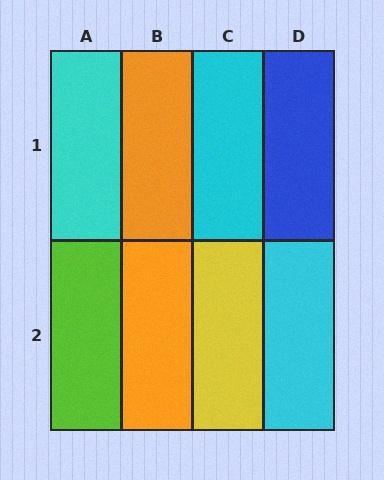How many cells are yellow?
1 cell is yellow.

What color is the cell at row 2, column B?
Orange.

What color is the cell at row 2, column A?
Lime.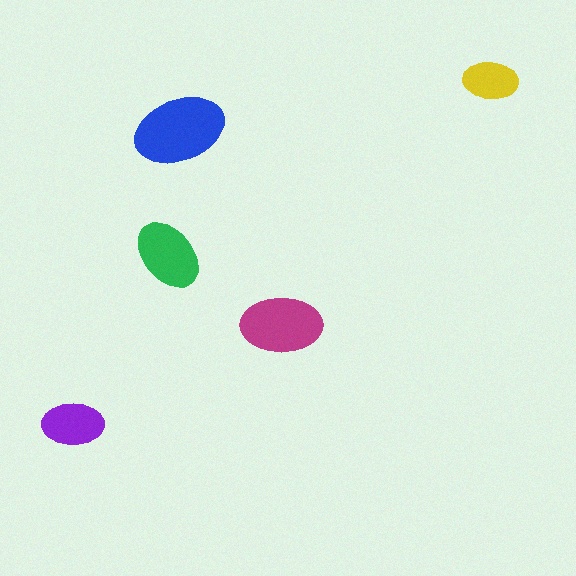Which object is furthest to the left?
The purple ellipse is leftmost.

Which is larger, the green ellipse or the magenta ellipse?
The magenta one.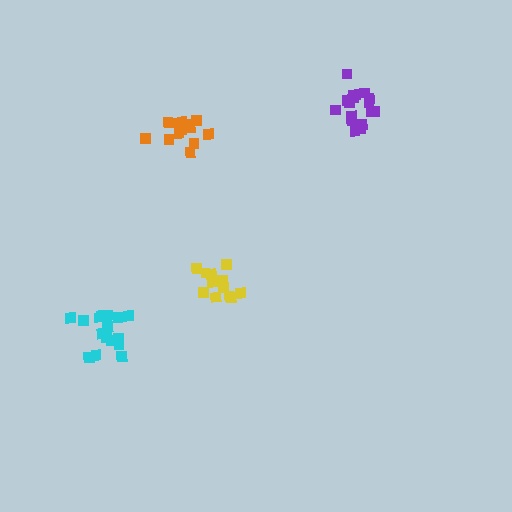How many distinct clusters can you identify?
There are 4 distinct clusters.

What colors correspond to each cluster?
The clusters are colored: orange, purple, yellow, cyan.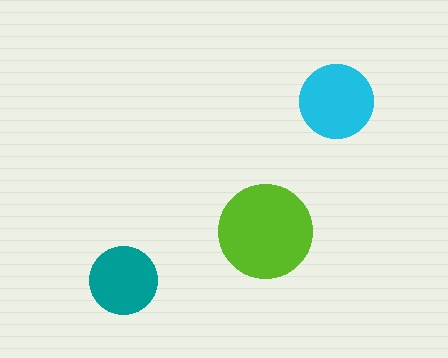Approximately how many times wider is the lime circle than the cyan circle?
About 1.5 times wider.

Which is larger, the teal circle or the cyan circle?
The cyan one.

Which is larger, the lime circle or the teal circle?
The lime one.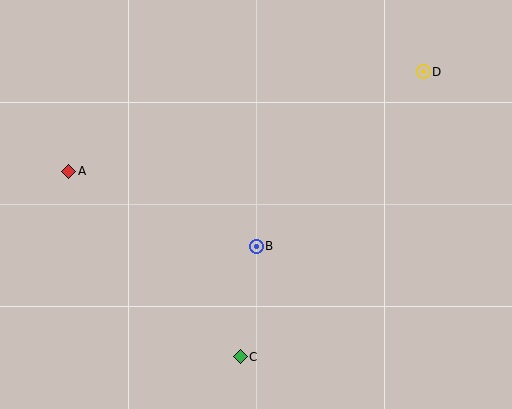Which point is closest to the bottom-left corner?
Point C is closest to the bottom-left corner.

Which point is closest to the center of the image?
Point B at (256, 246) is closest to the center.